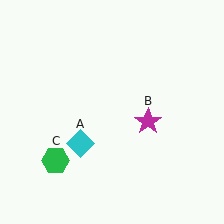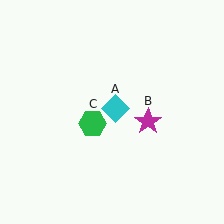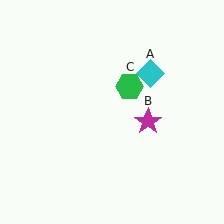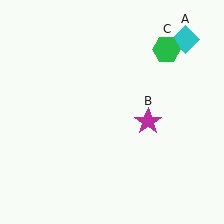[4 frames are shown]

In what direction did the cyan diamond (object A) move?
The cyan diamond (object A) moved up and to the right.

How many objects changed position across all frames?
2 objects changed position: cyan diamond (object A), green hexagon (object C).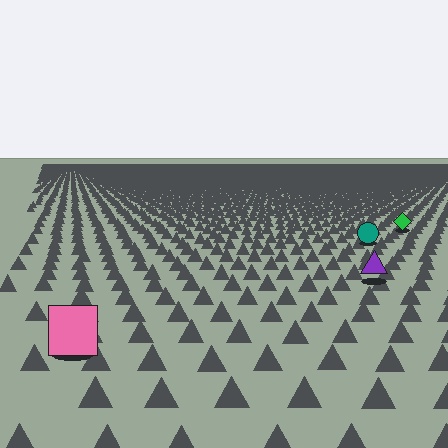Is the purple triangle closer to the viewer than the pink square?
No. The pink square is closer — you can tell from the texture gradient: the ground texture is coarser near it.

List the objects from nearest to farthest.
From nearest to farthest: the pink square, the purple triangle, the teal circle, the green diamond.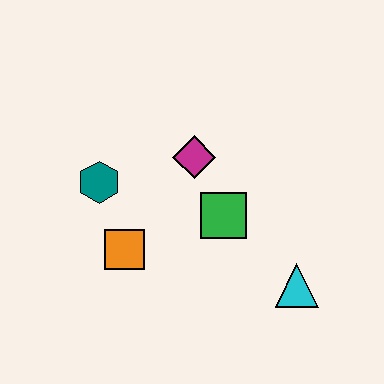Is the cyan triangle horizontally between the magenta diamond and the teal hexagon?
No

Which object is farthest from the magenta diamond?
The cyan triangle is farthest from the magenta diamond.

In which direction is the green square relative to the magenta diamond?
The green square is below the magenta diamond.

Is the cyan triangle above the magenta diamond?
No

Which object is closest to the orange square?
The teal hexagon is closest to the orange square.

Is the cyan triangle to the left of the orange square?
No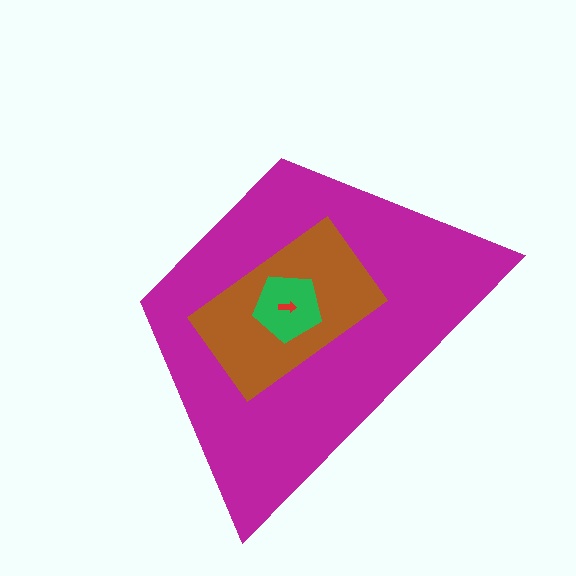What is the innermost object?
The red arrow.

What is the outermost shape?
The magenta trapezoid.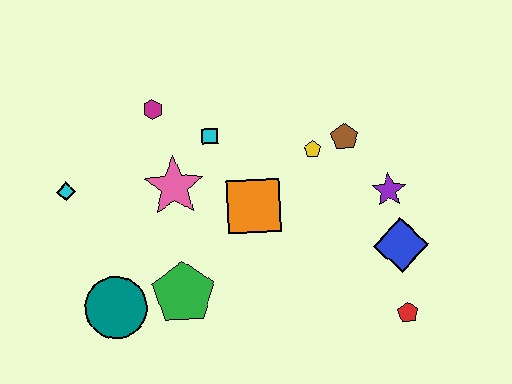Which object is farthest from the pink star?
The red pentagon is farthest from the pink star.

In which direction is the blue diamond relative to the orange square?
The blue diamond is to the right of the orange square.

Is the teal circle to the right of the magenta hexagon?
No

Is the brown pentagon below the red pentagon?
No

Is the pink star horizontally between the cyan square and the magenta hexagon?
Yes